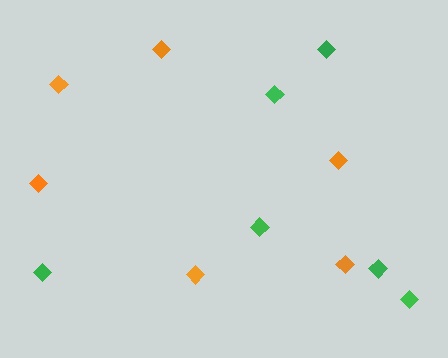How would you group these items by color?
There are 2 groups: one group of green diamonds (6) and one group of orange diamonds (6).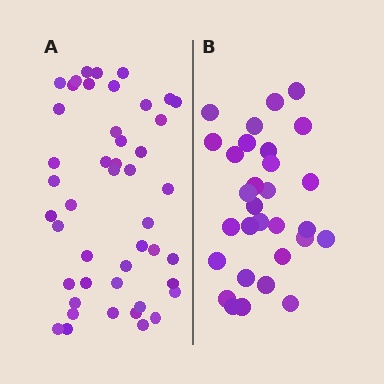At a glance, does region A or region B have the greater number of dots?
Region A (the left region) has more dots.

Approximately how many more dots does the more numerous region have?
Region A has approximately 15 more dots than region B.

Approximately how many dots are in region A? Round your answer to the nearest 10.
About 50 dots. (The exact count is 46, which rounds to 50.)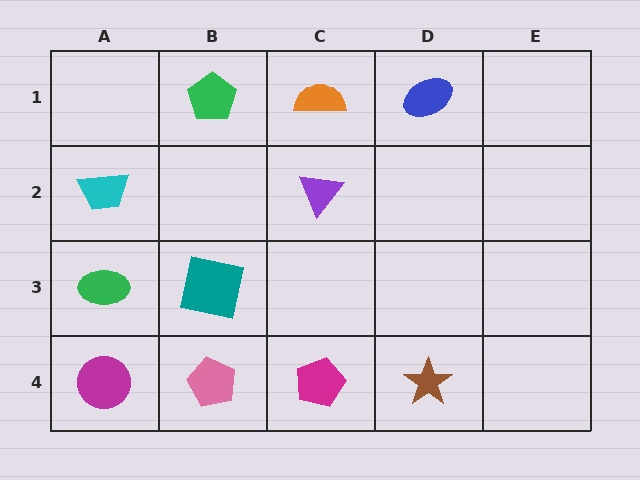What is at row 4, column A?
A magenta circle.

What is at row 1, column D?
A blue ellipse.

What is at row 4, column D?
A brown star.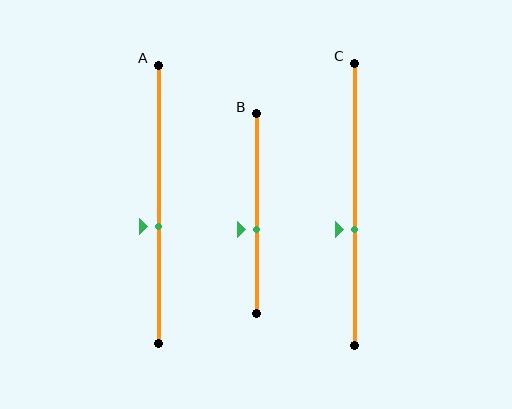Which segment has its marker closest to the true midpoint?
Segment B has its marker closest to the true midpoint.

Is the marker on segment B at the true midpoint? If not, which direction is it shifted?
No, the marker on segment B is shifted downward by about 8% of the segment length.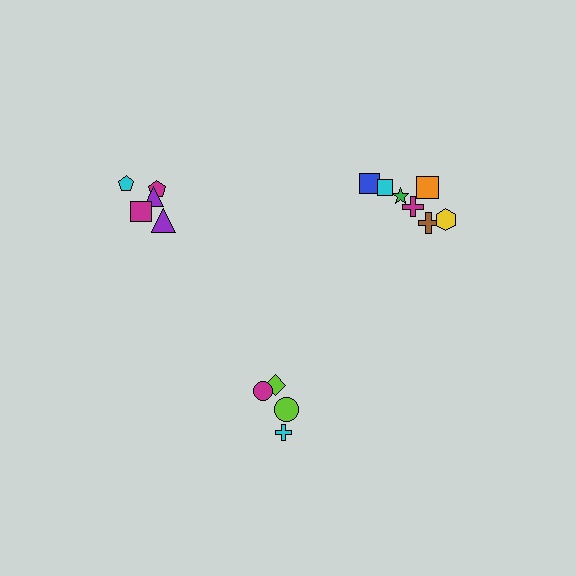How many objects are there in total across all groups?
There are 16 objects.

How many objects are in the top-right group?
There are 7 objects.